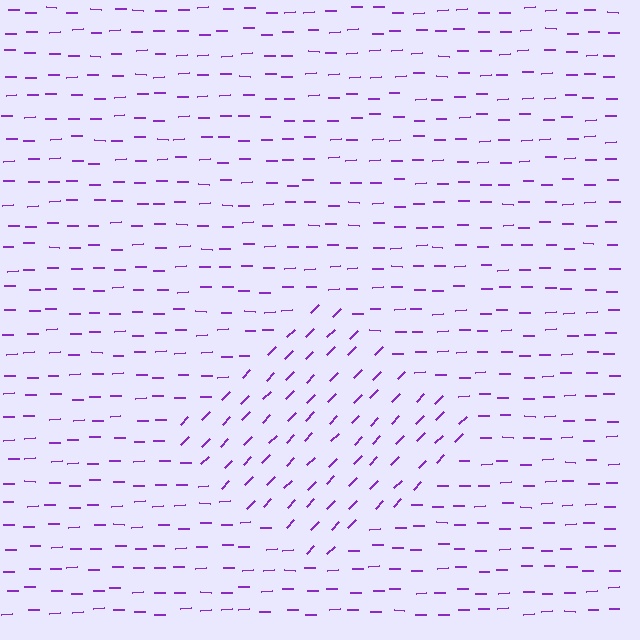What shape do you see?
I see a diamond.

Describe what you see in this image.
The image is filled with small purple line segments. A diamond region in the image has lines oriented differently from the surrounding lines, creating a visible texture boundary.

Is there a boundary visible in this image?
Yes, there is a texture boundary formed by a change in line orientation.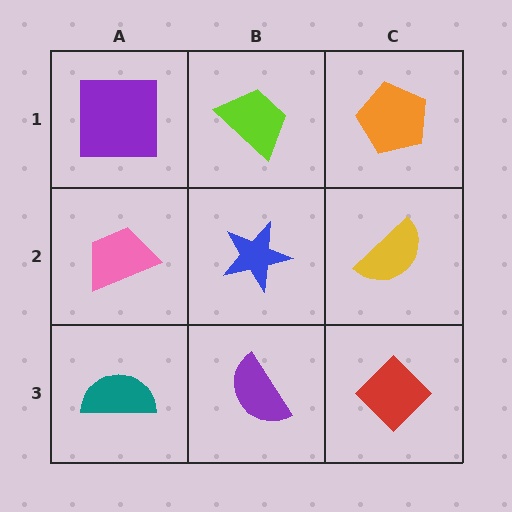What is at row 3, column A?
A teal semicircle.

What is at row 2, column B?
A blue star.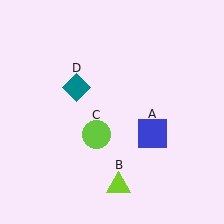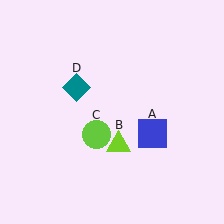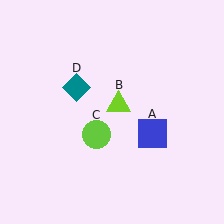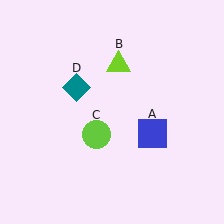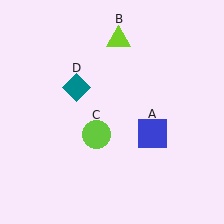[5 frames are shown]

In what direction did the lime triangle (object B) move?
The lime triangle (object B) moved up.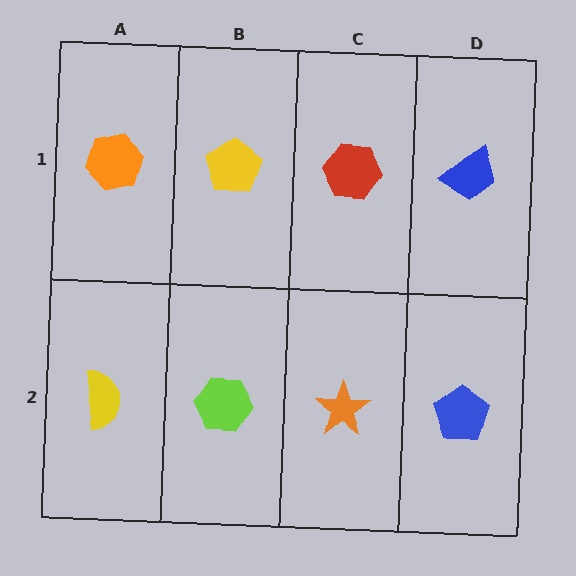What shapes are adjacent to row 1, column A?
A yellow semicircle (row 2, column A), a yellow pentagon (row 1, column B).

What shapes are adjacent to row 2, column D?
A blue trapezoid (row 1, column D), an orange star (row 2, column C).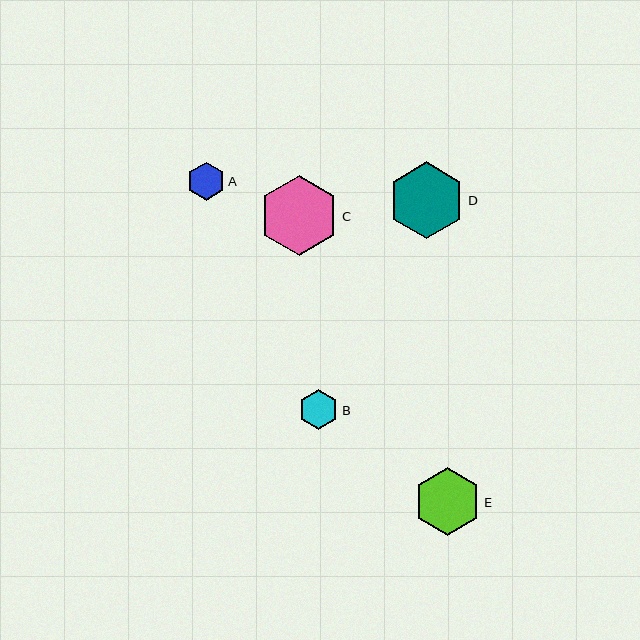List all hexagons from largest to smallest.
From largest to smallest: C, D, E, B, A.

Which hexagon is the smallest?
Hexagon A is the smallest with a size of approximately 38 pixels.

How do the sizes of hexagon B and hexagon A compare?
Hexagon B and hexagon A are approximately the same size.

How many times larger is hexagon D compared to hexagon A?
Hexagon D is approximately 2.0 times the size of hexagon A.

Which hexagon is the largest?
Hexagon C is the largest with a size of approximately 80 pixels.